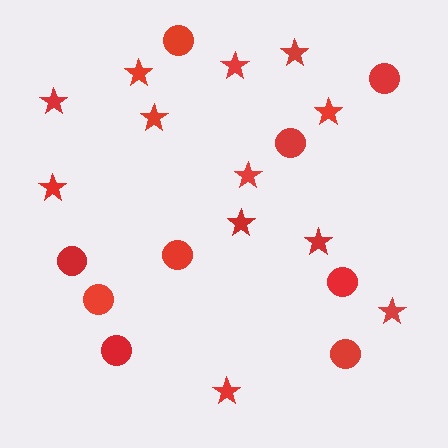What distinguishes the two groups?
There are 2 groups: one group of circles (9) and one group of stars (12).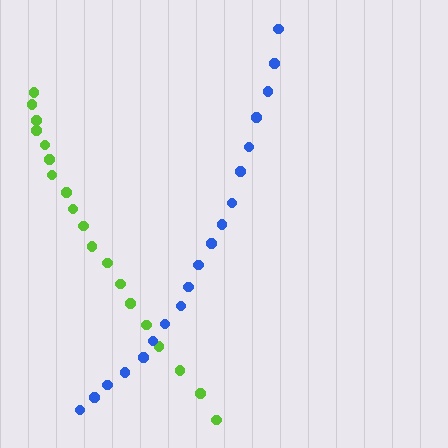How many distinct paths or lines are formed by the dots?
There are 2 distinct paths.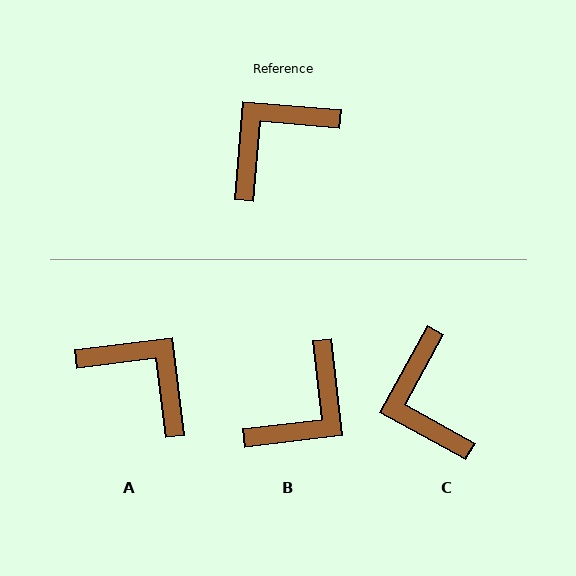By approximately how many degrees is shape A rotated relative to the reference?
Approximately 78 degrees clockwise.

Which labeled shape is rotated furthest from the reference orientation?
B, about 169 degrees away.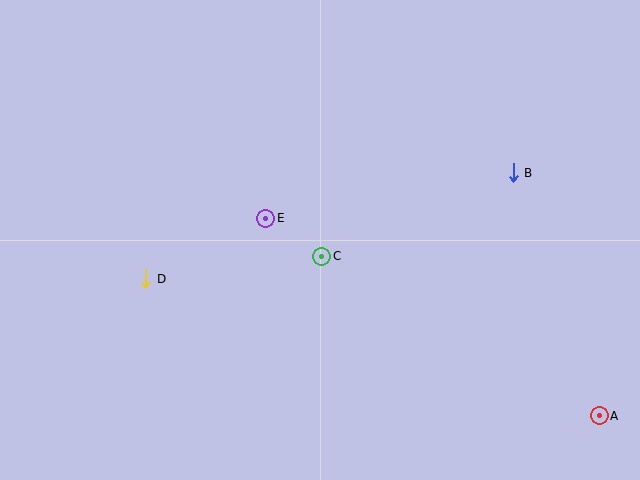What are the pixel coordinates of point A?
Point A is at (599, 416).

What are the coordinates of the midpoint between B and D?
The midpoint between B and D is at (329, 226).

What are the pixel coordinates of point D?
Point D is at (146, 279).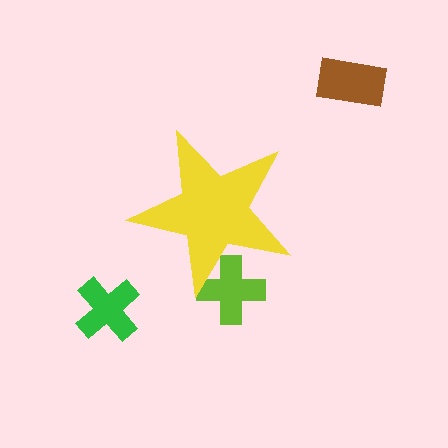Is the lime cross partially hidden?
Yes, the lime cross is partially hidden behind the yellow star.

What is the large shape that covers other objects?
A yellow star.